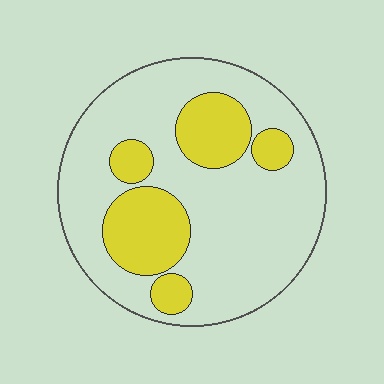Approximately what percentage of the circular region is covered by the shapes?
Approximately 25%.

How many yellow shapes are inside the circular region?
5.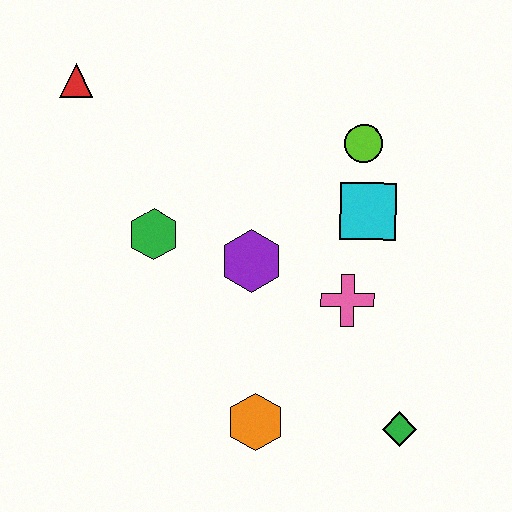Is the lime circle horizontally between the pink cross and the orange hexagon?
No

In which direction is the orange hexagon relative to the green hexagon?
The orange hexagon is below the green hexagon.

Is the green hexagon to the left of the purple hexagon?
Yes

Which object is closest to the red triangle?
The green hexagon is closest to the red triangle.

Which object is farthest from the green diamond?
The red triangle is farthest from the green diamond.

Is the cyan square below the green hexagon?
No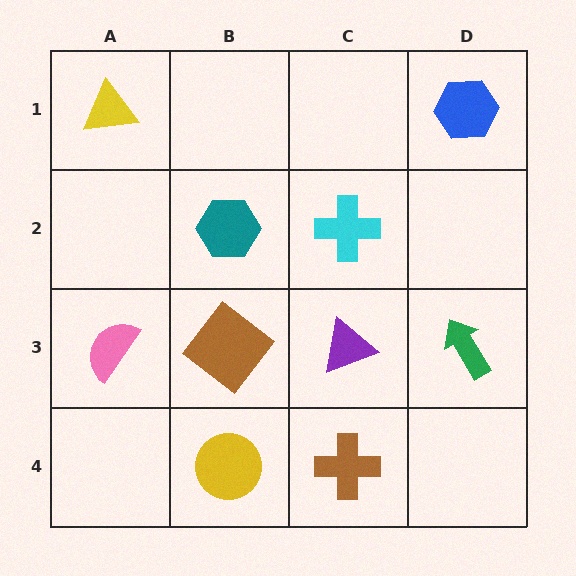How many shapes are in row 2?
2 shapes.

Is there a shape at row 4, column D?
No, that cell is empty.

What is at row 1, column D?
A blue hexagon.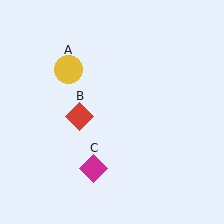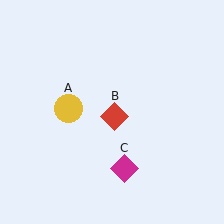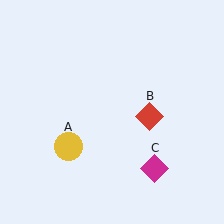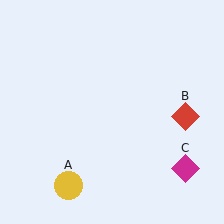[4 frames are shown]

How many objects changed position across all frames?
3 objects changed position: yellow circle (object A), red diamond (object B), magenta diamond (object C).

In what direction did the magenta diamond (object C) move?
The magenta diamond (object C) moved right.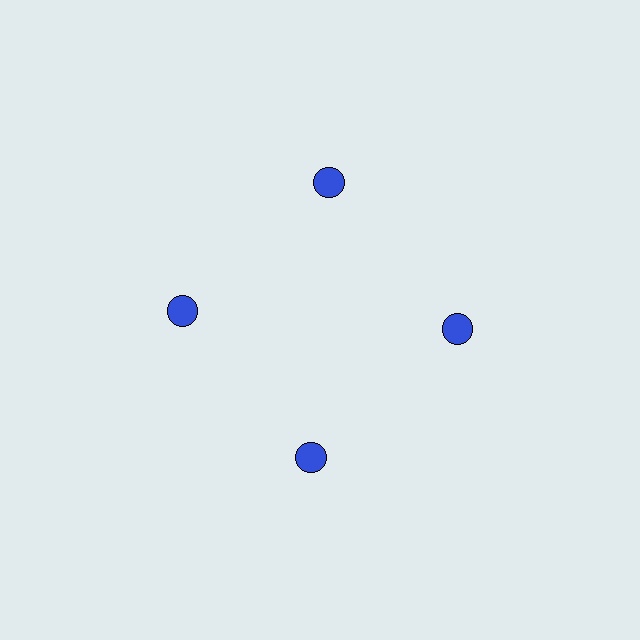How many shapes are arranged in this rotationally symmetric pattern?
There are 4 shapes, arranged in 4 groups of 1.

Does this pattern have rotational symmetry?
Yes, this pattern has 4-fold rotational symmetry. It looks the same after rotating 90 degrees around the center.